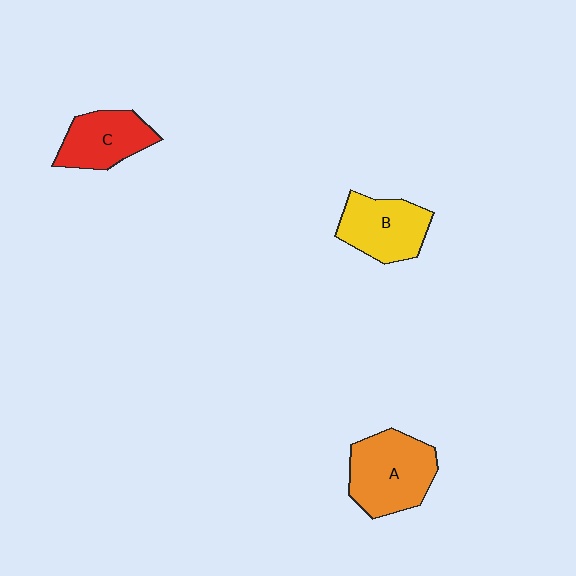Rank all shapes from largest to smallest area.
From largest to smallest: A (orange), B (yellow), C (red).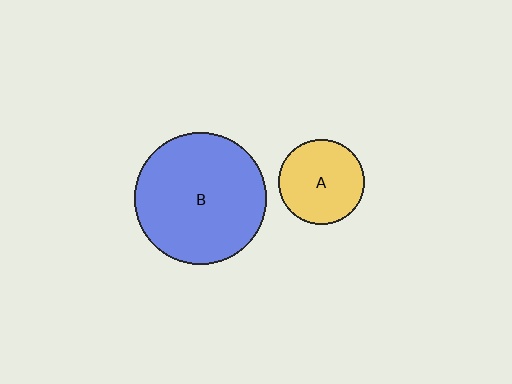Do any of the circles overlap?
No, none of the circles overlap.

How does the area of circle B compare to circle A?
Approximately 2.4 times.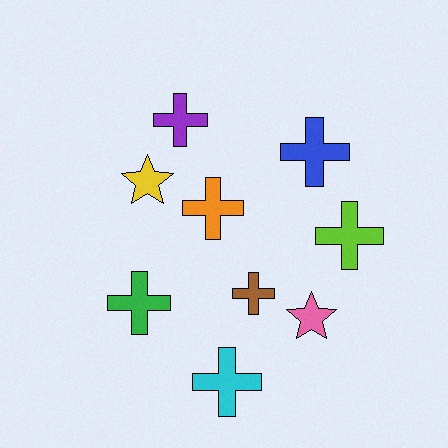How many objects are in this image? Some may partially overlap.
There are 9 objects.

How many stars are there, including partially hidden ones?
There are 2 stars.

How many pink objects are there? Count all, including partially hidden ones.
There is 1 pink object.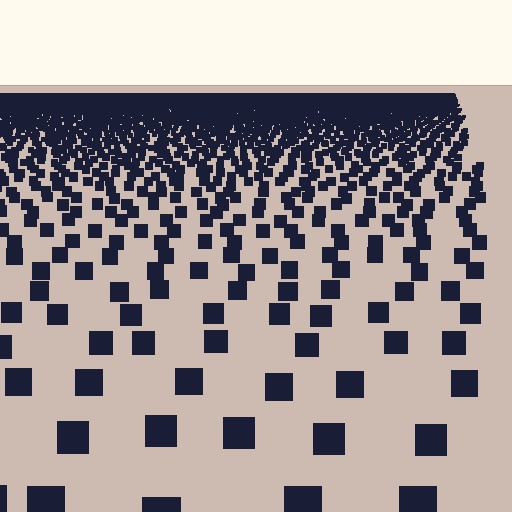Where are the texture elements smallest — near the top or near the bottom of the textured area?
Near the top.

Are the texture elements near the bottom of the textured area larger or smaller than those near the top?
Larger. Near the bottom, elements are closer to the viewer and appear at a bigger on-screen size.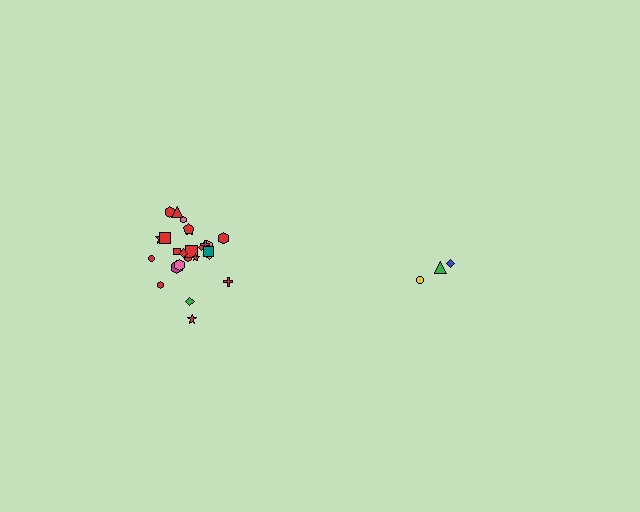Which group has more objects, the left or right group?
The left group.